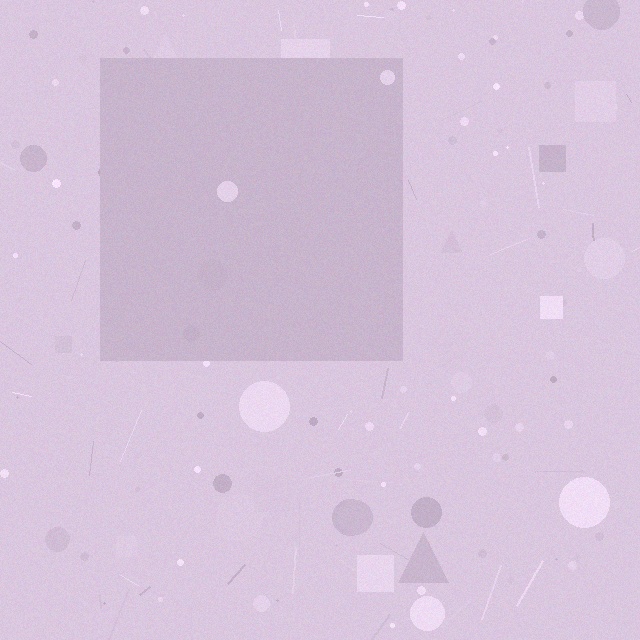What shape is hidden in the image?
A square is hidden in the image.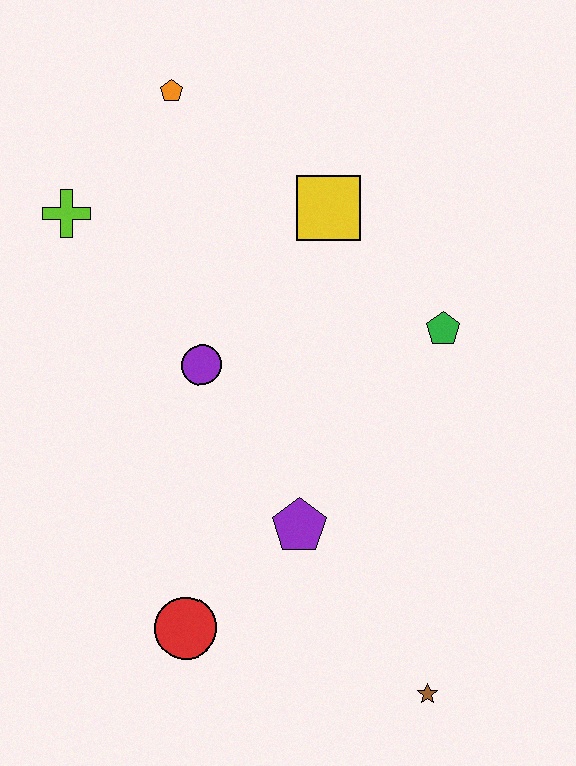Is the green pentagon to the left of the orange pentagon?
No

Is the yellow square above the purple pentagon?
Yes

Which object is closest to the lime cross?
The orange pentagon is closest to the lime cross.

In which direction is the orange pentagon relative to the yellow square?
The orange pentagon is to the left of the yellow square.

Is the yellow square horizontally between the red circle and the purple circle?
No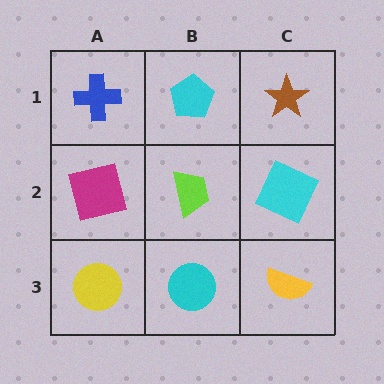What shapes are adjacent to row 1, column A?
A magenta square (row 2, column A), a cyan pentagon (row 1, column B).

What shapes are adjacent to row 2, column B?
A cyan pentagon (row 1, column B), a cyan circle (row 3, column B), a magenta square (row 2, column A), a cyan square (row 2, column C).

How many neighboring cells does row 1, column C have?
2.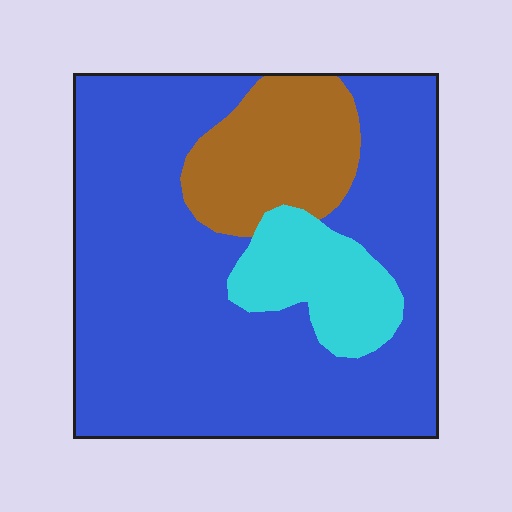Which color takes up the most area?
Blue, at roughly 70%.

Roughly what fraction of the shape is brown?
Brown covers 16% of the shape.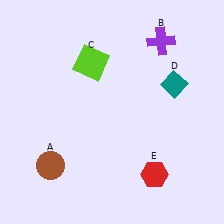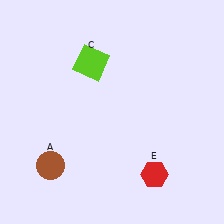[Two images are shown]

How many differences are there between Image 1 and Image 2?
There are 2 differences between the two images.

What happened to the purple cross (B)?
The purple cross (B) was removed in Image 2. It was in the top-right area of Image 1.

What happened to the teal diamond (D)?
The teal diamond (D) was removed in Image 2. It was in the top-right area of Image 1.